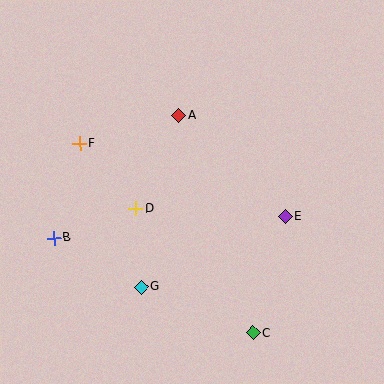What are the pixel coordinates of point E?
Point E is at (286, 216).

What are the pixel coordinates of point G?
Point G is at (141, 287).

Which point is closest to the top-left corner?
Point F is closest to the top-left corner.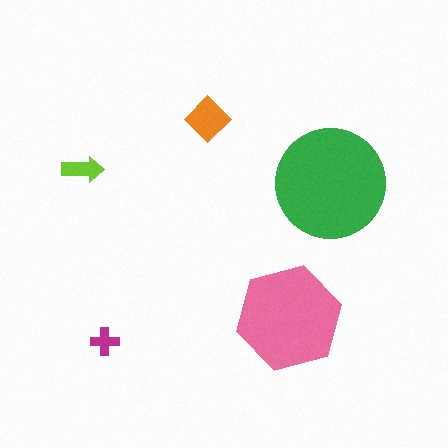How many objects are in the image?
There are 5 objects in the image.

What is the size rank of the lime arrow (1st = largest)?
4th.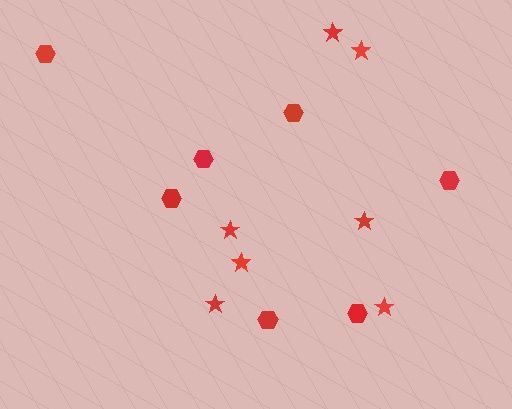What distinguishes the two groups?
There are 2 groups: one group of hexagons (7) and one group of stars (7).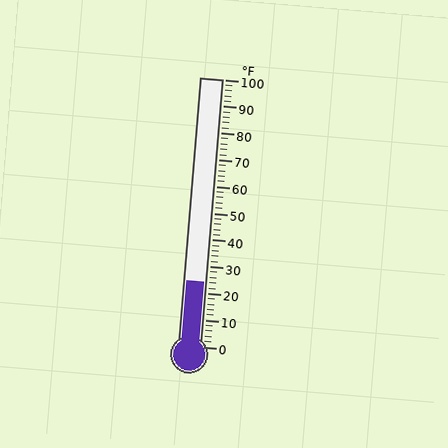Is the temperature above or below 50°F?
The temperature is below 50°F.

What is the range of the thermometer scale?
The thermometer scale ranges from 0°F to 100°F.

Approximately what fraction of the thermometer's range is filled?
The thermometer is filled to approximately 25% of its range.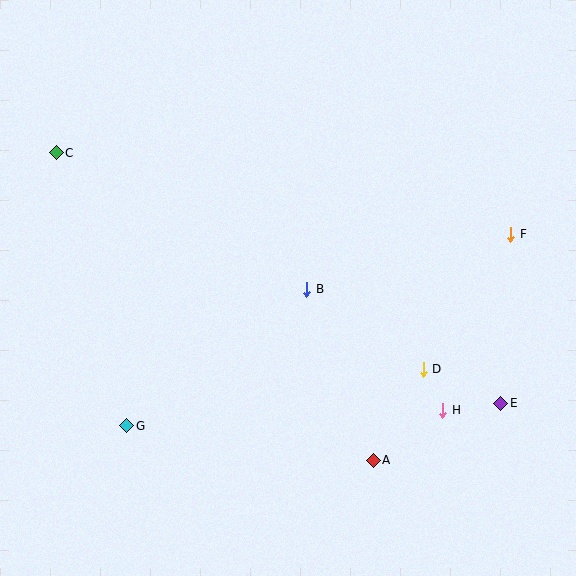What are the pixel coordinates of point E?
Point E is at (501, 403).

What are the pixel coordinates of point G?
Point G is at (127, 426).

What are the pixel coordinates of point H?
Point H is at (443, 410).